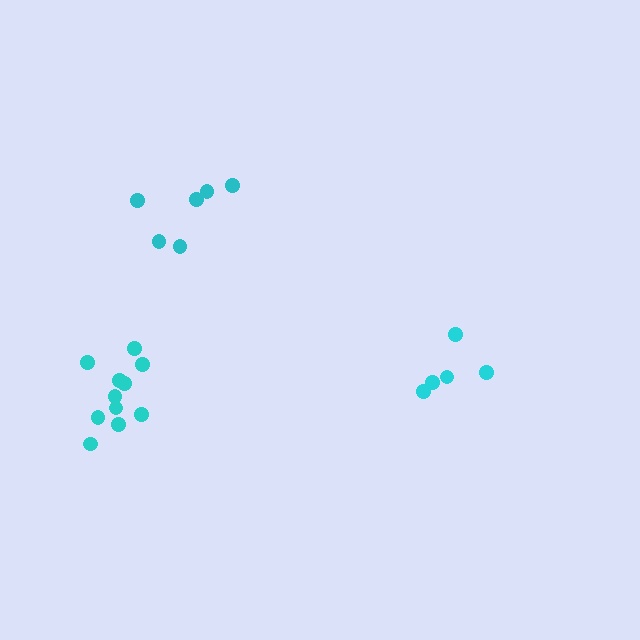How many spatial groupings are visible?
There are 3 spatial groupings.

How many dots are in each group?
Group 1: 5 dots, Group 2: 6 dots, Group 3: 11 dots (22 total).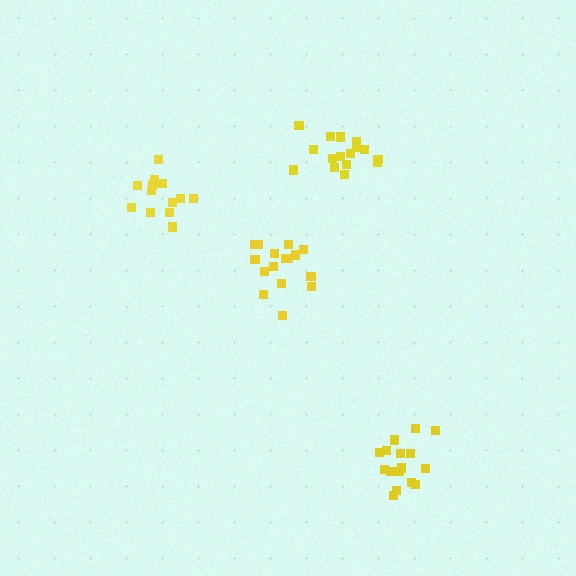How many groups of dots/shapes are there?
There are 4 groups.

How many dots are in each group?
Group 1: 16 dots, Group 2: 16 dots, Group 3: 14 dots, Group 4: 16 dots (62 total).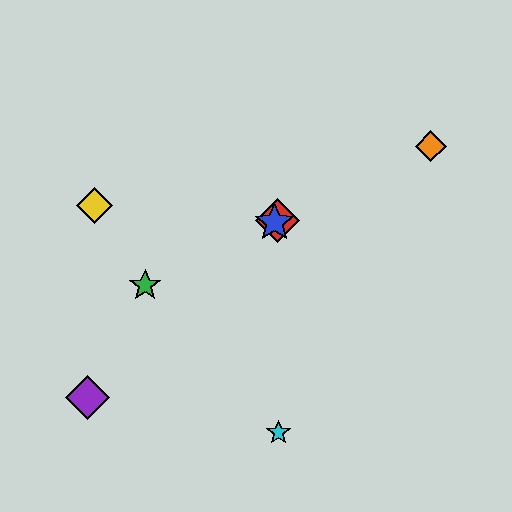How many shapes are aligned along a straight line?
4 shapes (the red diamond, the blue star, the green star, the orange diamond) are aligned along a straight line.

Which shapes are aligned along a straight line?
The red diamond, the blue star, the green star, the orange diamond are aligned along a straight line.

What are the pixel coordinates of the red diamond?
The red diamond is at (278, 221).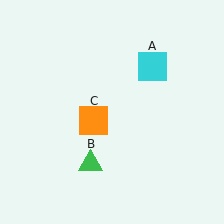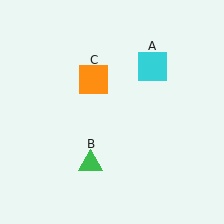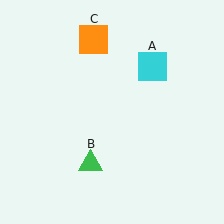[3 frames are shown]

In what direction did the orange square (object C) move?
The orange square (object C) moved up.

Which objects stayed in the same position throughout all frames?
Cyan square (object A) and green triangle (object B) remained stationary.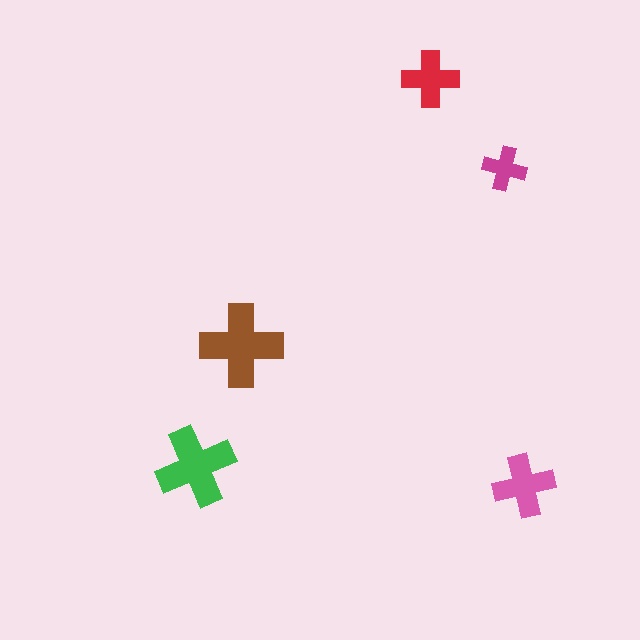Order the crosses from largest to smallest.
the brown one, the green one, the pink one, the red one, the magenta one.